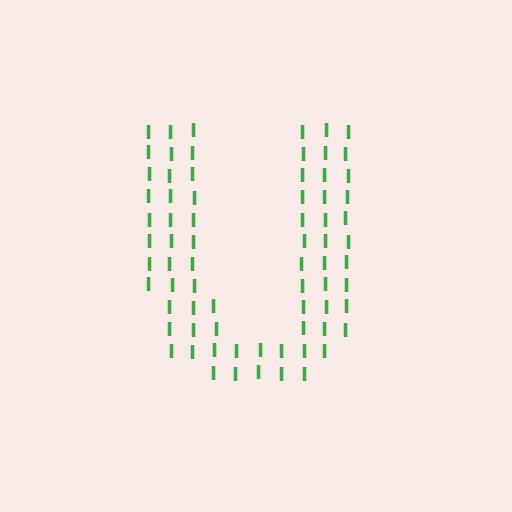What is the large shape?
The large shape is the letter U.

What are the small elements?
The small elements are letter I's.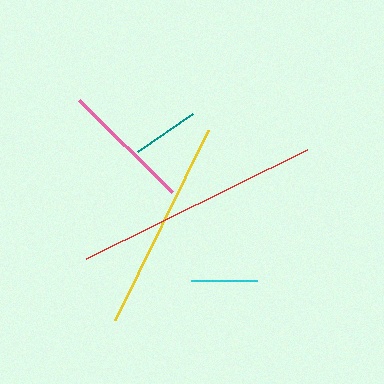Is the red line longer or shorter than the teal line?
The red line is longer than the teal line.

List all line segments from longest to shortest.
From longest to shortest: red, yellow, pink, teal, cyan.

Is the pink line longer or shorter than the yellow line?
The yellow line is longer than the pink line.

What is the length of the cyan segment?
The cyan segment is approximately 66 pixels long.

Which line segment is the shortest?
The cyan line is the shortest at approximately 66 pixels.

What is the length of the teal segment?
The teal segment is approximately 66 pixels long.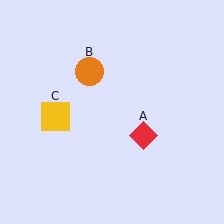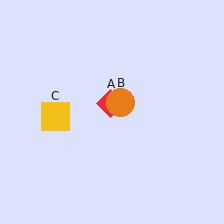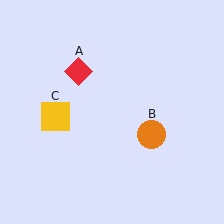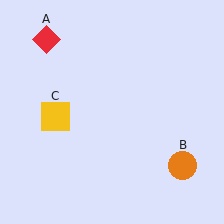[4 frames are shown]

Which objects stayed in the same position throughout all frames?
Yellow square (object C) remained stationary.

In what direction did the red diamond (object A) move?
The red diamond (object A) moved up and to the left.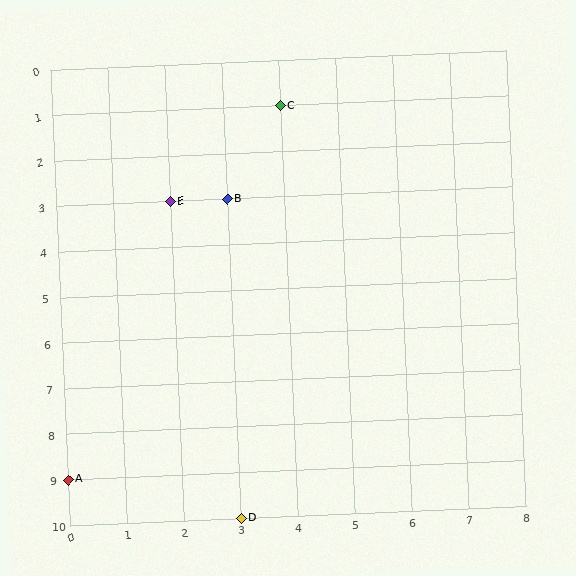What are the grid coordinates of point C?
Point C is at grid coordinates (4, 1).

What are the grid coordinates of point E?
Point E is at grid coordinates (2, 3).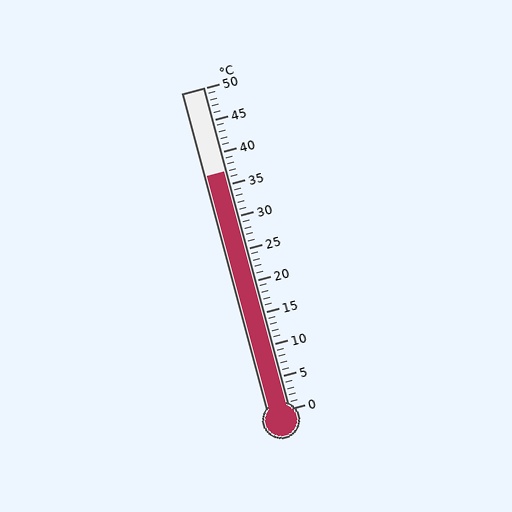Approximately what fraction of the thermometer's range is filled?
The thermometer is filled to approximately 75% of its range.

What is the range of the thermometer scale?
The thermometer scale ranges from 0°C to 50°C.